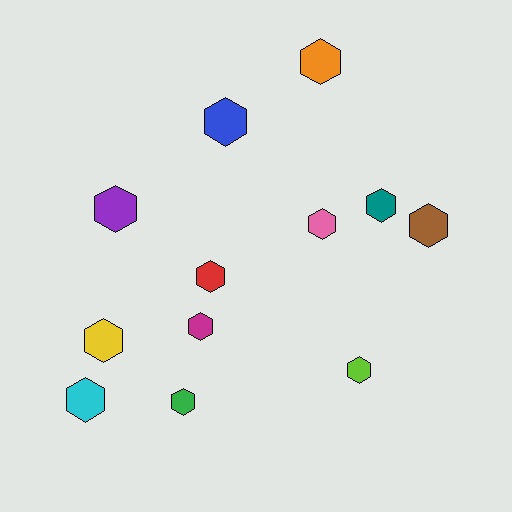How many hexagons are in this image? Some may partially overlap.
There are 12 hexagons.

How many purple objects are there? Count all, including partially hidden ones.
There is 1 purple object.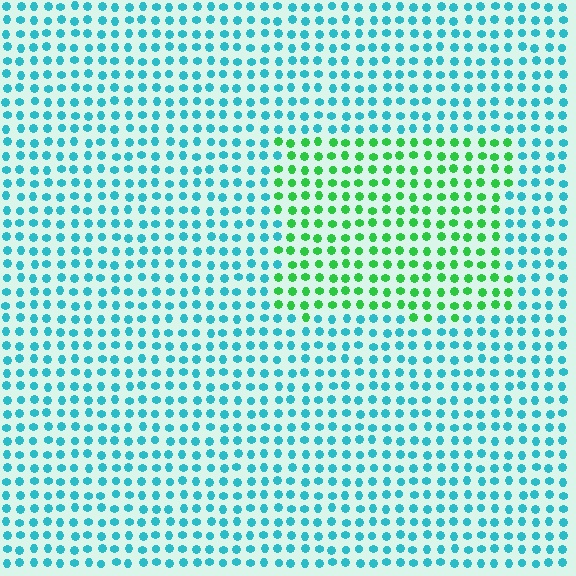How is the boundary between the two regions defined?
The boundary is defined purely by a slight shift in hue (about 56 degrees). Spacing, size, and orientation are identical on both sides.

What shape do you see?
I see a rectangle.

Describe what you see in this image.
The image is filled with small cyan elements in a uniform arrangement. A rectangle-shaped region is visible where the elements are tinted to a slightly different hue, forming a subtle color boundary.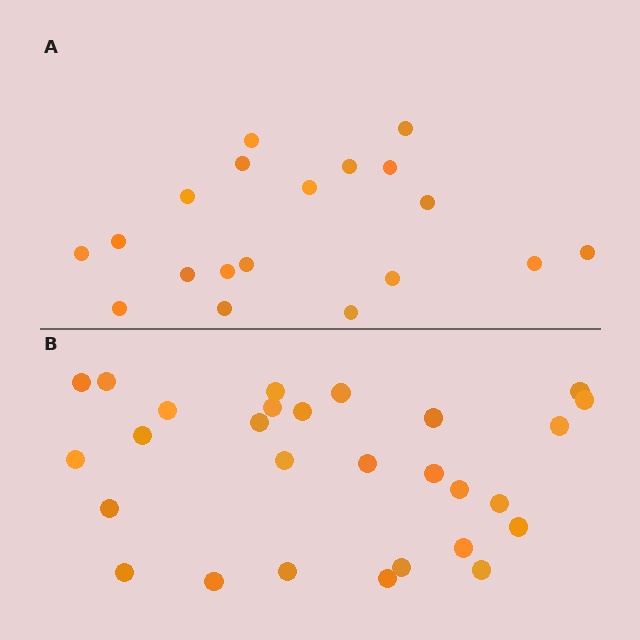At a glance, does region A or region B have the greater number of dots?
Region B (the bottom region) has more dots.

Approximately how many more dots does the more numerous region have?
Region B has roughly 8 or so more dots than region A.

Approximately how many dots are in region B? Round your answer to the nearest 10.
About 30 dots. (The exact count is 28, which rounds to 30.)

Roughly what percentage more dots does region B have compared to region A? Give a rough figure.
About 45% more.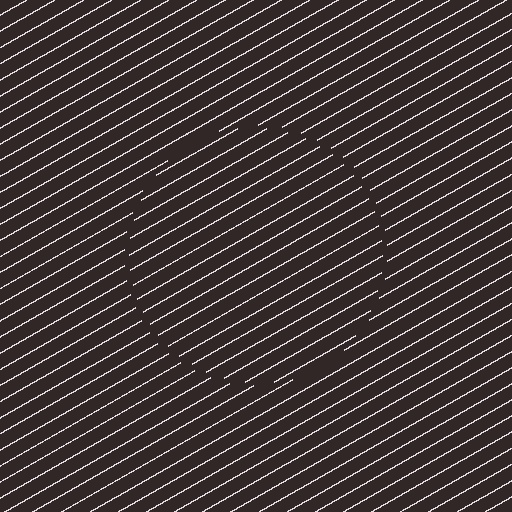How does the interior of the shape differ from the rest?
The interior of the shape contains the same grating, shifted by half a period — the contour is defined by the phase discontinuity where line-ends from the inner and outer gratings abut.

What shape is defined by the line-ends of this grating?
An illusory circle. The interior of the shape contains the same grating, shifted by half a period — the contour is defined by the phase discontinuity where line-ends from the inner and outer gratings abut.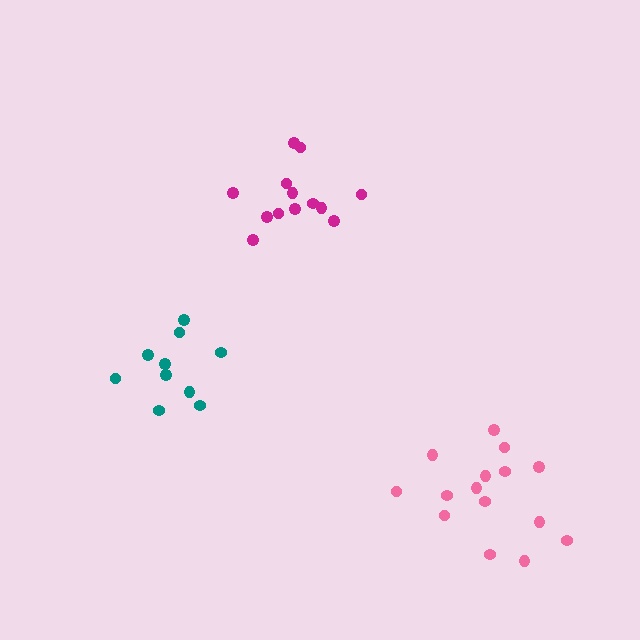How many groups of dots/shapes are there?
There are 3 groups.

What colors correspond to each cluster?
The clusters are colored: teal, magenta, pink.